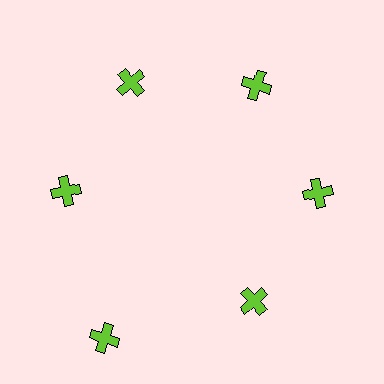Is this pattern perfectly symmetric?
No. The 6 lime crosses are arranged in a ring, but one element near the 7 o'clock position is pushed outward from the center, breaking the 6-fold rotational symmetry.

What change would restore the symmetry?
The symmetry would be restored by moving it inward, back onto the ring so that all 6 crosses sit at equal angles and equal distance from the center.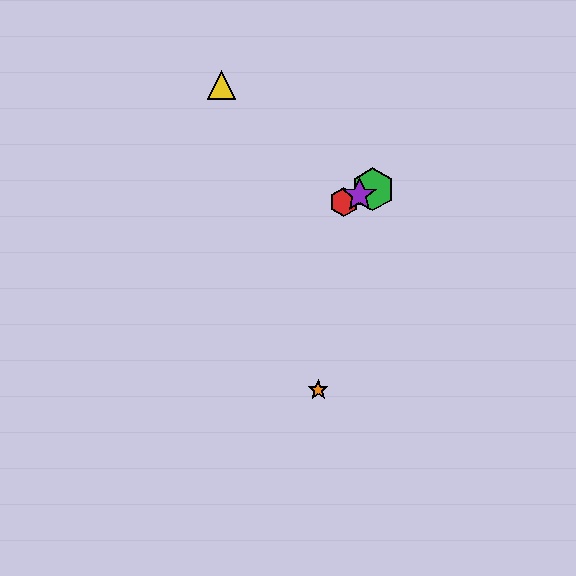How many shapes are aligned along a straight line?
4 shapes (the red hexagon, the blue triangle, the green hexagon, the purple star) are aligned along a straight line.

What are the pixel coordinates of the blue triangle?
The blue triangle is at (363, 194).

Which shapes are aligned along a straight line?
The red hexagon, the blue triangle, the green hexagon, the purple star are aligned along a straight line.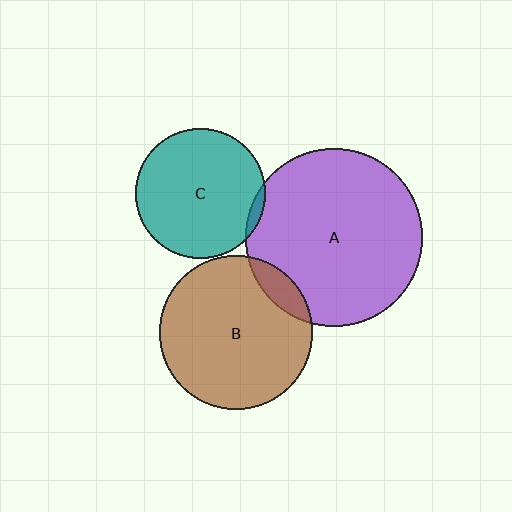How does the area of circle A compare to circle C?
Approximately 1.9 times.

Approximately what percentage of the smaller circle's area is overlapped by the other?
Approximately 5%.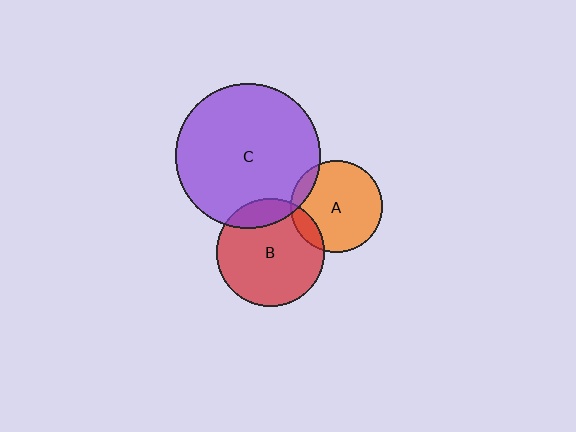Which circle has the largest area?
Circle C (purple).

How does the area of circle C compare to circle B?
Approximately 1.8 times.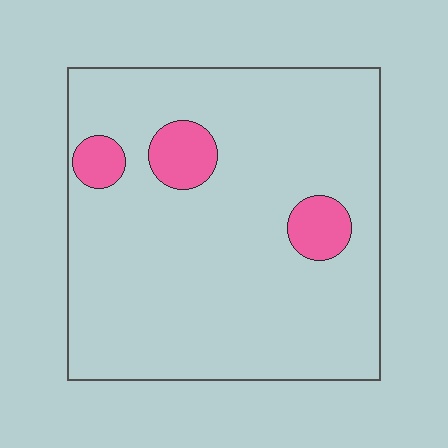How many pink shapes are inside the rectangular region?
3.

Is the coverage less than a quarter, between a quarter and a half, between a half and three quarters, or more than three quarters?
Less than a quarter.